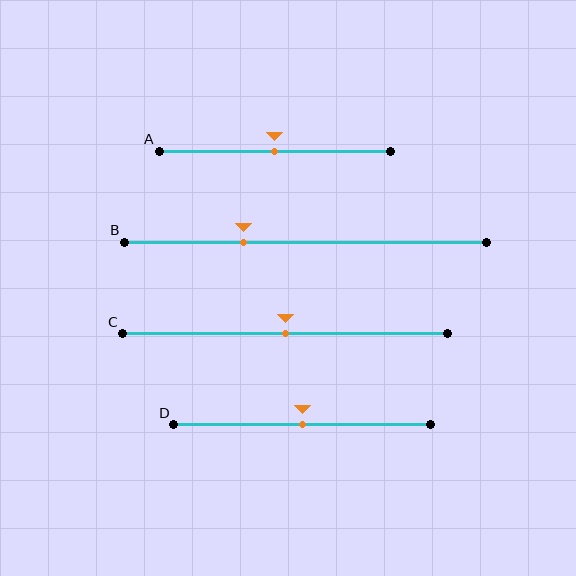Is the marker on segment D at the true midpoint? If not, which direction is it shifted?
Yes, the marker on segment D is at the true midpoint.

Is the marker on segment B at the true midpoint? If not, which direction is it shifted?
No, the marker on segment B is shifted to the left by about 17% of the segment length.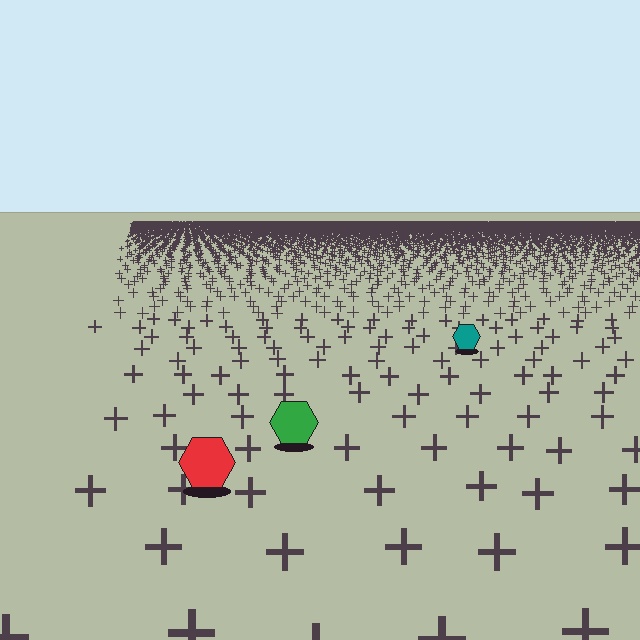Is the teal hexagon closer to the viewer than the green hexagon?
No. The green hexagon is closer — you can tell from the texture gradient: the ground texture is coarser near it.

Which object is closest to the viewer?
The red hexagon is closest. The texture marks near it are larger and more spread out.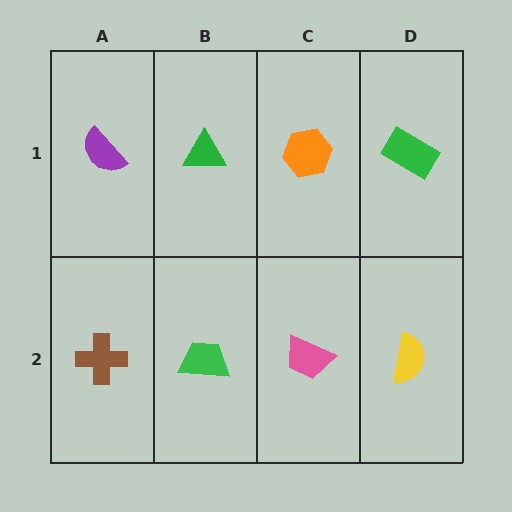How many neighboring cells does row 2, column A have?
2.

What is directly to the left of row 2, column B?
A brown cross.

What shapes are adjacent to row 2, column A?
A purple semicircle (row 1, column A), a green trapezoid (row 2, column B).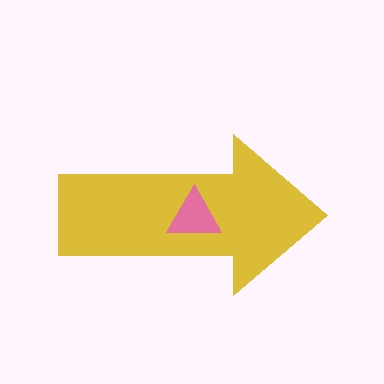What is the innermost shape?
The pink triangle.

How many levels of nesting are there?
2.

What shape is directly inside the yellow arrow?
The pink triangle.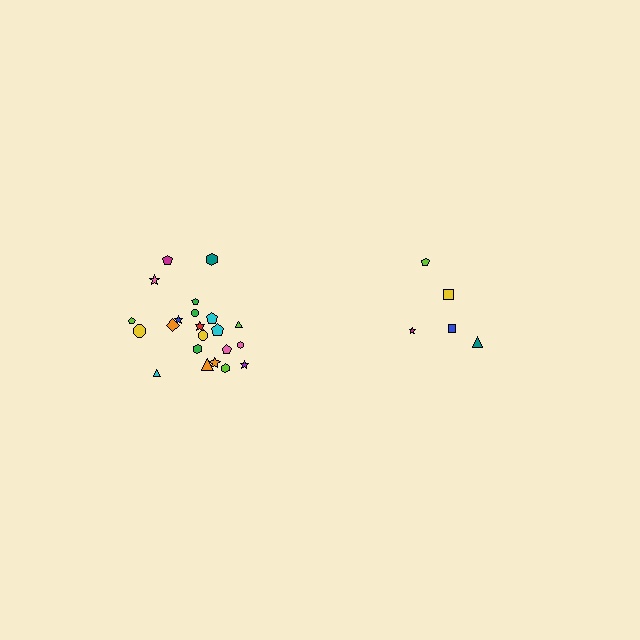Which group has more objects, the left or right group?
The left group.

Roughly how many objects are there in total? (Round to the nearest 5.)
Roughly 25 objects in total.